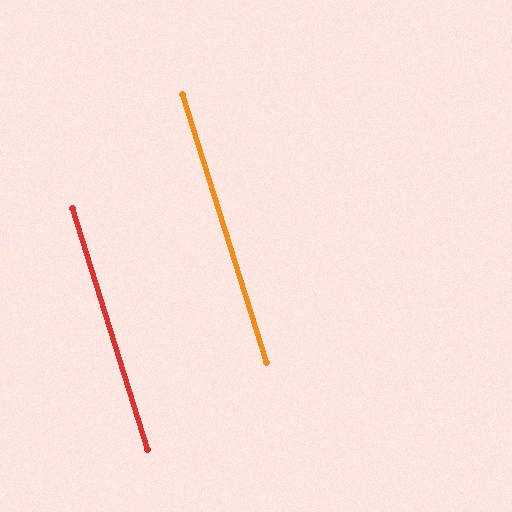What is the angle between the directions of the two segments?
Approximately 0 degrees.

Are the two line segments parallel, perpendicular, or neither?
Parallel — their directions differ by only 0.1°.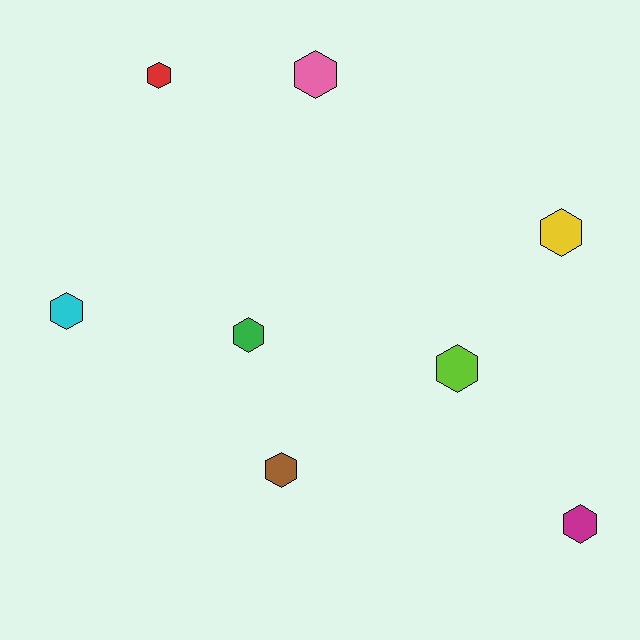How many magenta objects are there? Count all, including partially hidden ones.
There is 1 magenta object.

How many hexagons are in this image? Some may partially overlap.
There are 8 hexagons.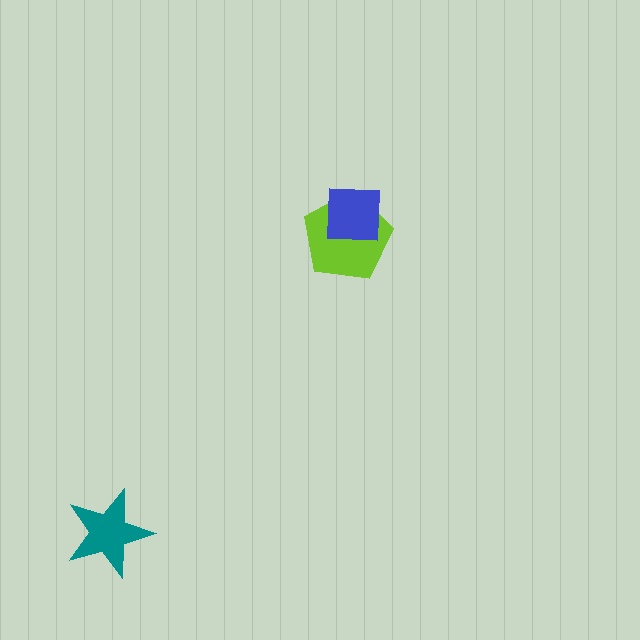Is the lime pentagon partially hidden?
Yes, it is partially covered by another shape.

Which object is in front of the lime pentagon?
The blue square is in front of the lime pentagon.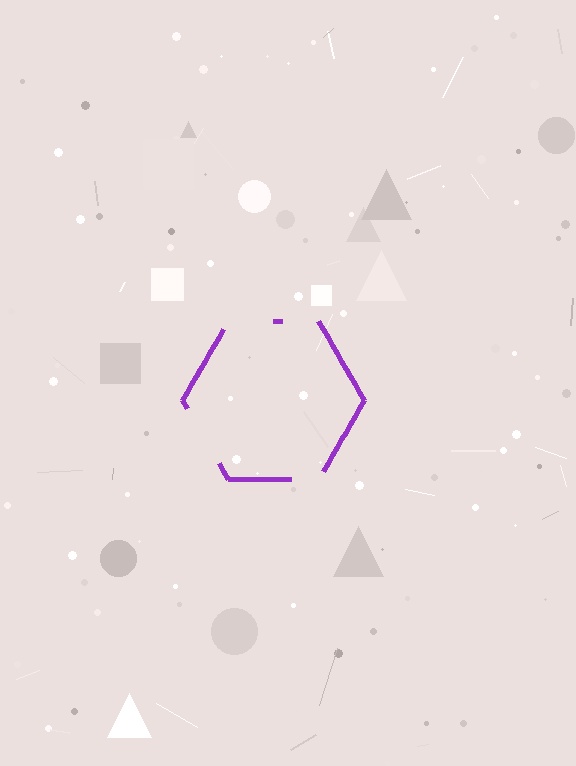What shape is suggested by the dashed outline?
The dashed outline suggests a hexagon.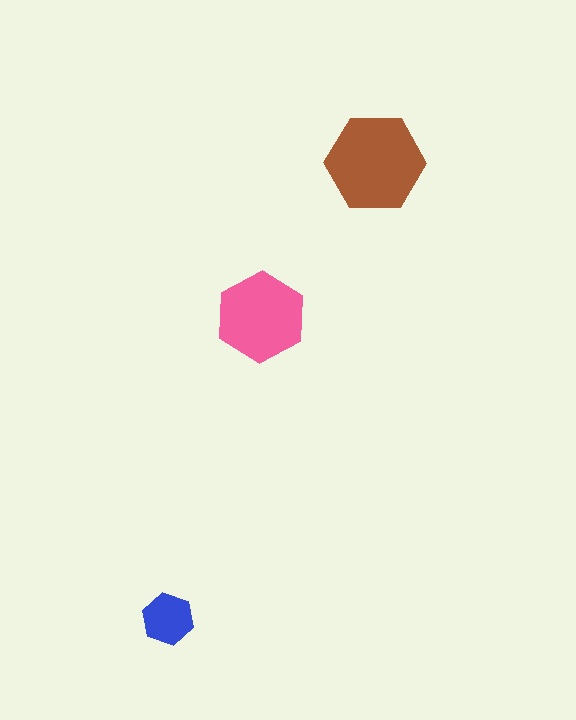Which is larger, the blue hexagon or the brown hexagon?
The brown one.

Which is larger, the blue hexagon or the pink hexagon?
The pink one.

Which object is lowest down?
The blue hexagon is bottommost.